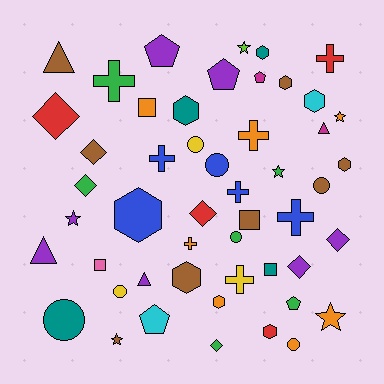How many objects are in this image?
There are 50 objects.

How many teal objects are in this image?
There are 4 teal objects.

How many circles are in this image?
There are 7 circles.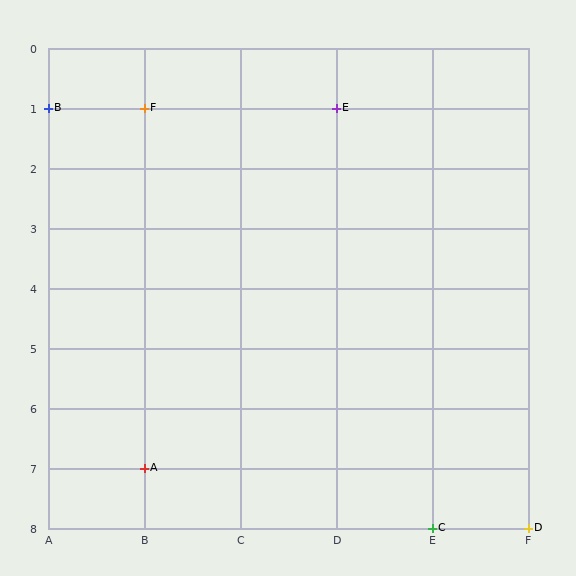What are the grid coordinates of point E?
Point E is at grid coordinates (D, 1).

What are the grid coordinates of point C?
Point C is at grid coordinates (E, 8).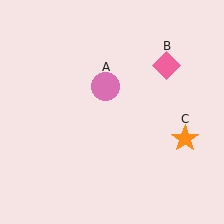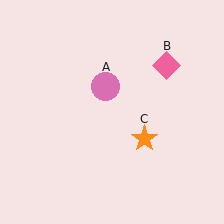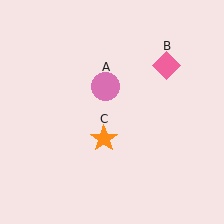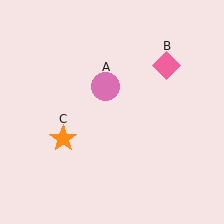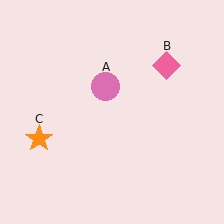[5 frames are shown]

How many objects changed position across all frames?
1 object changed position: orange star (object C).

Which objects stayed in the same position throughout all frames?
Pink circle (object A) and pink diamond (object B) remained stationary.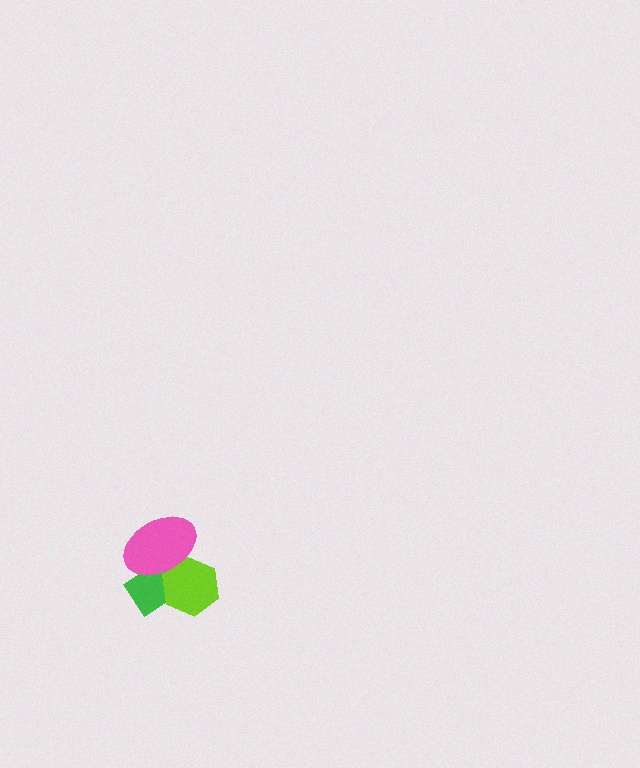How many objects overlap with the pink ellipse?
2 objects overlap with the pink ellipse.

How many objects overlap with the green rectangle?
2 objects overlap with the green rectangle.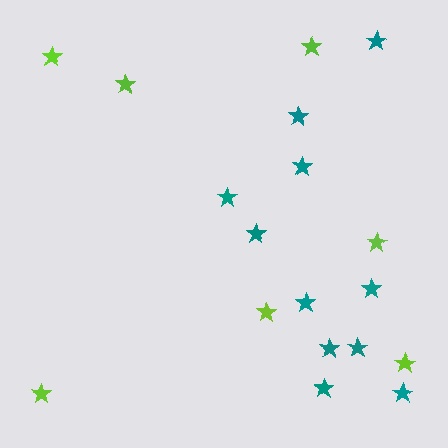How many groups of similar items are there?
There are 2 groups: one group of lime stars (7) and one group of teal stars (11).